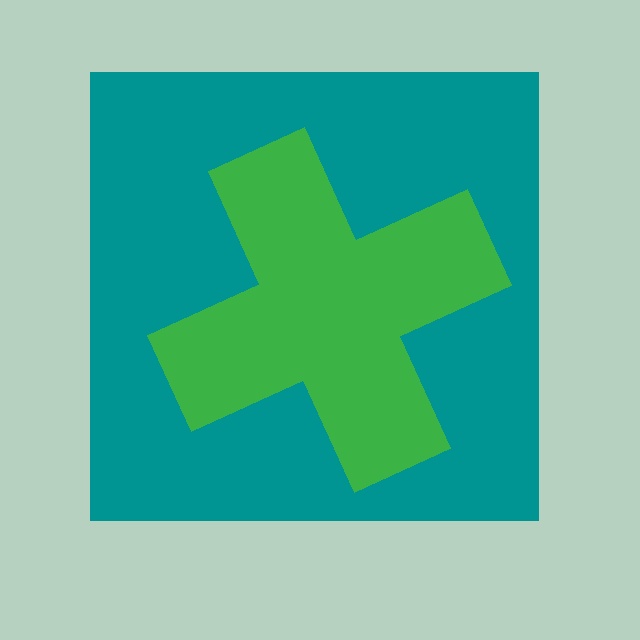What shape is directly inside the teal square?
The green cross.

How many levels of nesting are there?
2.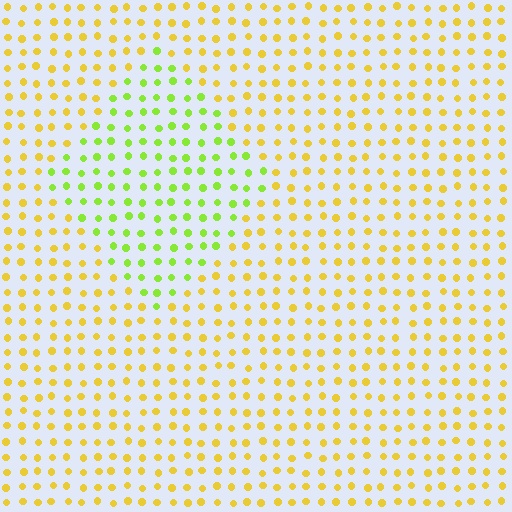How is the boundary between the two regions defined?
The boundary is defined purely by a slight shift in hue (about 42 degrees). Spacing, size, and orientation are identical on both sides.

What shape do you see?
I see a diamond.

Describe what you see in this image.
The image is filled with small yellow elements in a uniform arrangement. A diamond-shaped region is visible where the elements are tinted to a slightly different hue, forming a subtle color boundary.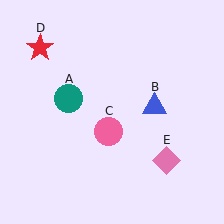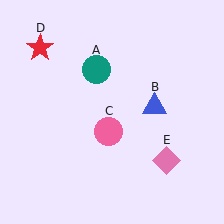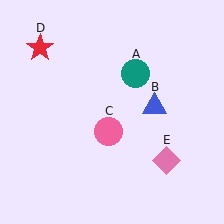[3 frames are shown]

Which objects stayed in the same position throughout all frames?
Blue triangle (object B) and pink circle (object C) and red star (object D) and pink diamond (object E) remained stationary.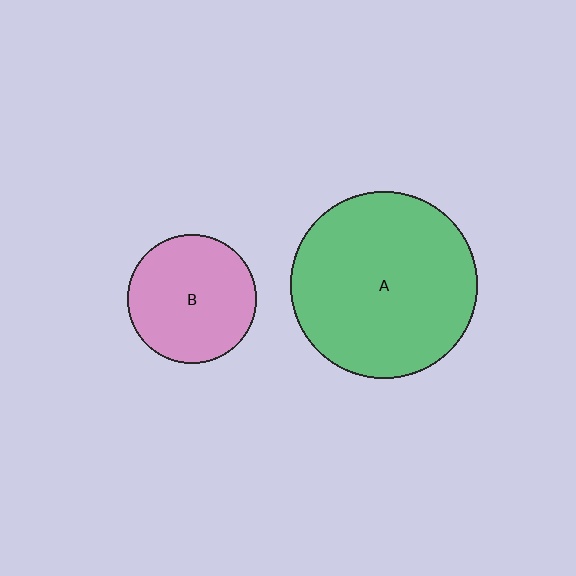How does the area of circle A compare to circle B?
Approximately 2.1 times.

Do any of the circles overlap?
No, none of the circles overlap.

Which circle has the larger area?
Circle A (green).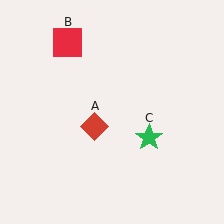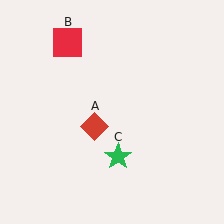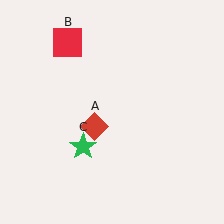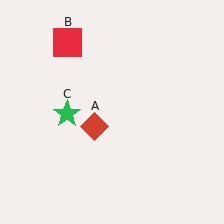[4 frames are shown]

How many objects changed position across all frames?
1 object changed position: green star (object C).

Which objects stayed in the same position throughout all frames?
Red diamond (object A) and red square (object B) remained stationary.